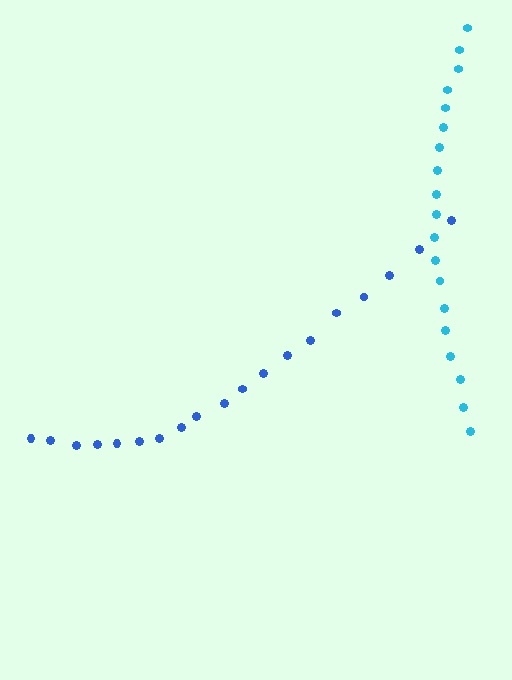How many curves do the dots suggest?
There are 2 distinct paths.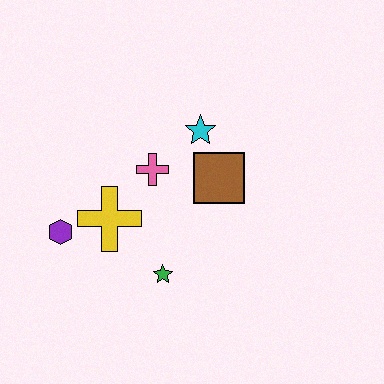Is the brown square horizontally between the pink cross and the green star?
No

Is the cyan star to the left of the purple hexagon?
No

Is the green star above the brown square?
No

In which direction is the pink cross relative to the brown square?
The pink cross is to the left of the brown square.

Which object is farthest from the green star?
The cyan star is farthest from the green star.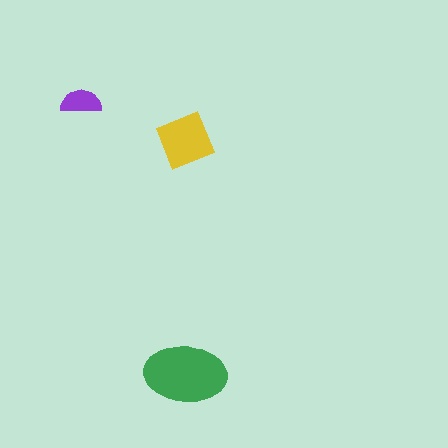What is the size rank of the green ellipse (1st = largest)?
1st.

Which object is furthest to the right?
The green ellipse is rightmost.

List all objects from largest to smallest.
The green ellipse, the yellow diamond, the purple semicircle.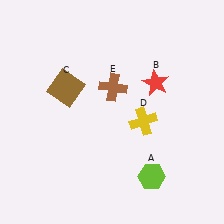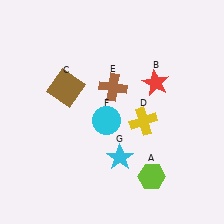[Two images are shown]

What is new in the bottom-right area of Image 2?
A cyan star (G) was added in the bottom-right area of Image 2.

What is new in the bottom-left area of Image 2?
A cyan circle (F) was added in the bottom-left area of Image 2.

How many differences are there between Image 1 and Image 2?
There are 2 differences between the two images.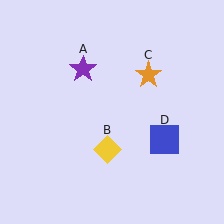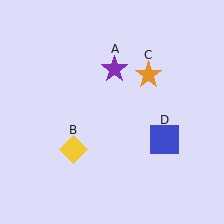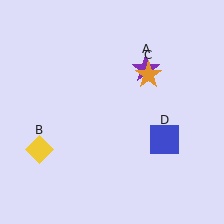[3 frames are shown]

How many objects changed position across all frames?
2 objects changed position: purple star (object A), yellow diamond (object B).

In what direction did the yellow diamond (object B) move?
The yellow diamond (object B) moved left.